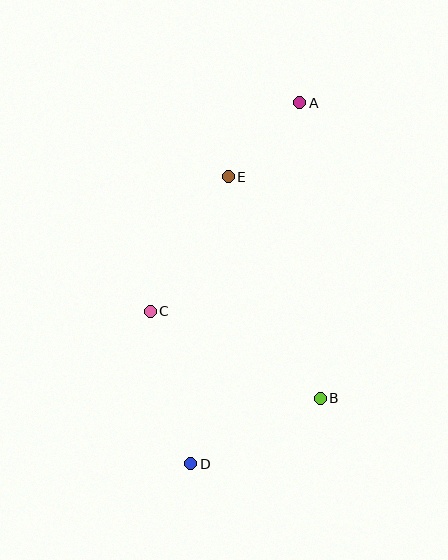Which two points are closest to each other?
Points A and E are closest to each other.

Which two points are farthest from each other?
Points A and D are farthest from each other.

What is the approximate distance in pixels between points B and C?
The distance between B and C is approximately 191 pixels.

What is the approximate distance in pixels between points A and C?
The distance between A and C is approximately 257 pixels.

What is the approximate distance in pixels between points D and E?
The distance between D and E is approximately 290 pixels.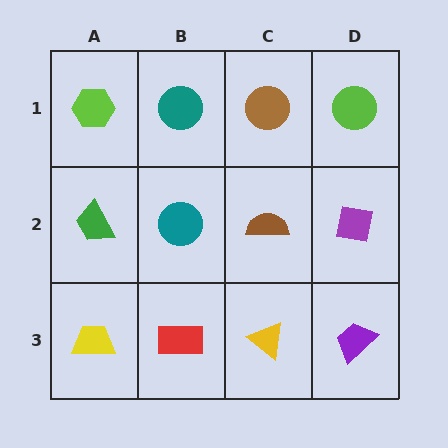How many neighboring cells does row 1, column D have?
2.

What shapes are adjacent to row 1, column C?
A brown semicircle (row 2, column C), a teal circle (row 1, column B), a lime circle (row 1, column D).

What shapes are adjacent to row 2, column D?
A lime circle (row 1, column D), a purple trapezoid (row 3, column D), a brown semicircle (row 2, column C).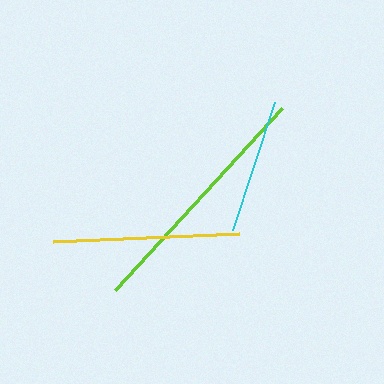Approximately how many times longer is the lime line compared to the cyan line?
The lime line is approximately 1.8 times the length of the cyan line.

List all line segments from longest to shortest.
From longest to shortest: lime, yellow, cyan.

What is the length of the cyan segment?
The cyan segment is approximately 135 pixels long.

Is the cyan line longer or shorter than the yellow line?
The yellow line is longer than the cyan line.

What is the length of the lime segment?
The lime segment is approximately 247 pixels long.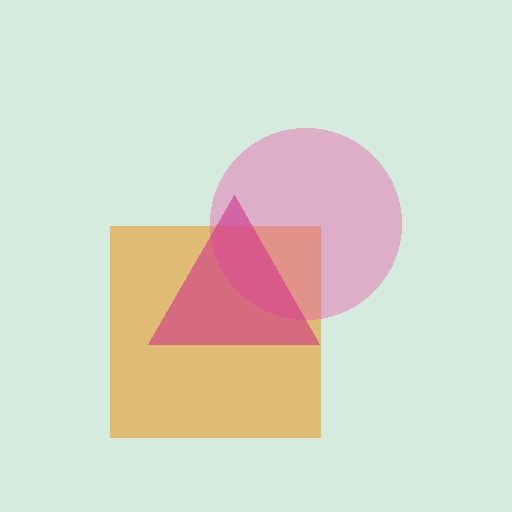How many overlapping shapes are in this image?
There are 3 overlapping shapes in the image.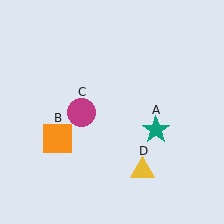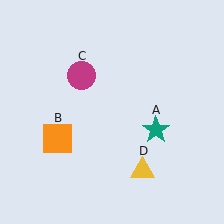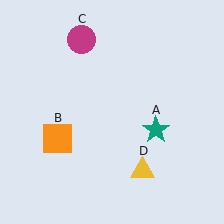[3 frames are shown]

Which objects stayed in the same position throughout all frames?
Teal star (object A) and orange square (object B) and yellow triangle (object D) remained stationary.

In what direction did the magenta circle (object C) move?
The magenta circle (object C) moved up.